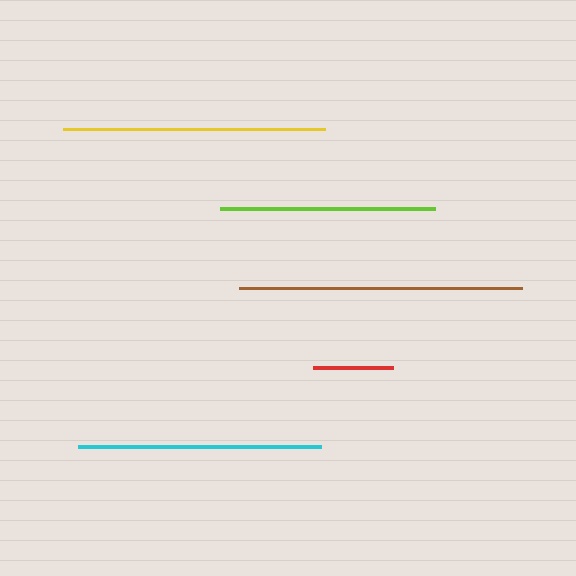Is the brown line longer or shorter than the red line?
The brown line is longer than the red line.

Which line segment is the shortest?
The red line is the shortest at approximately 80 pixels.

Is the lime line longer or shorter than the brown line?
The brown line is longer than the lime line.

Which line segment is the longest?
The brown line is the longest at approximately 284 pixels.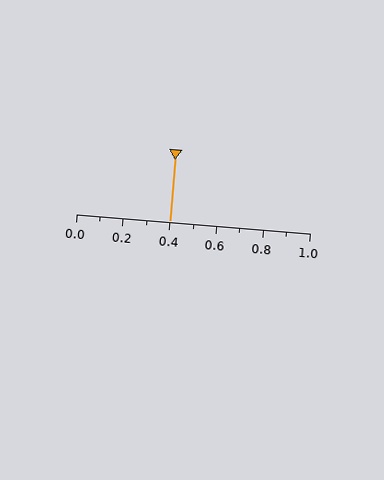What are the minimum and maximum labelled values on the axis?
The axis runs from 0.0 to 1.0.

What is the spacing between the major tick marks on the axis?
The major ticks are spaced 0.2 apart.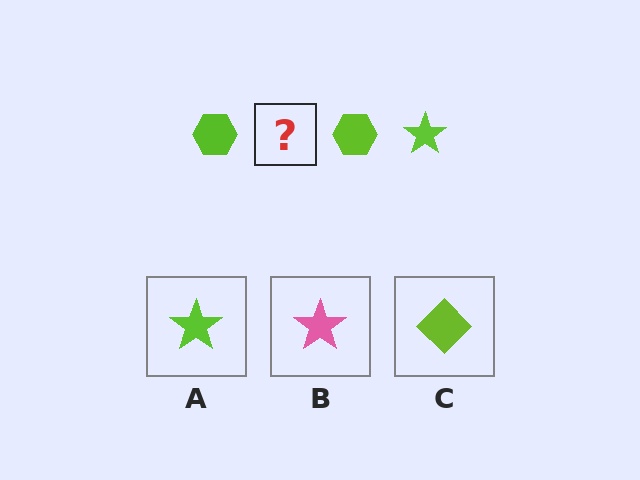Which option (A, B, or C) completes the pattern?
A.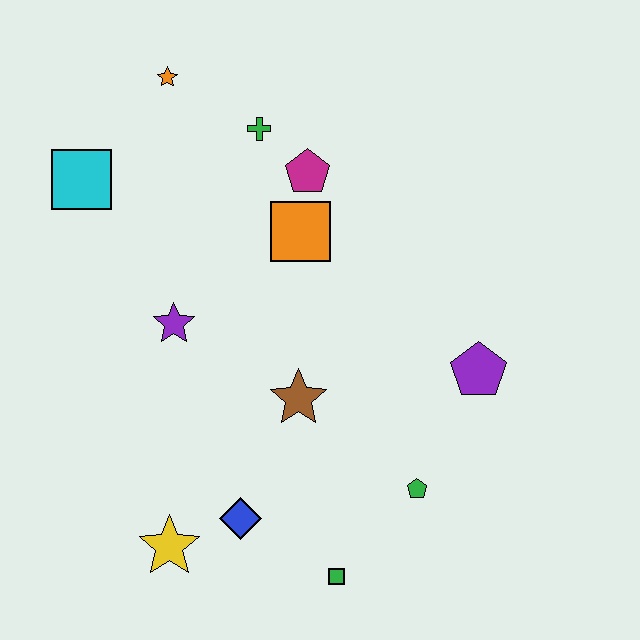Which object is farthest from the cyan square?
The green square is farthest from the cyan square.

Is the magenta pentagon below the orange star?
Yes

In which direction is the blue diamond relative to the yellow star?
The blue diamond is to the right of the yellow star.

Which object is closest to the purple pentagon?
The green pentagon is closest to the purple pentagon.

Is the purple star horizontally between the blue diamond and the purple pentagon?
No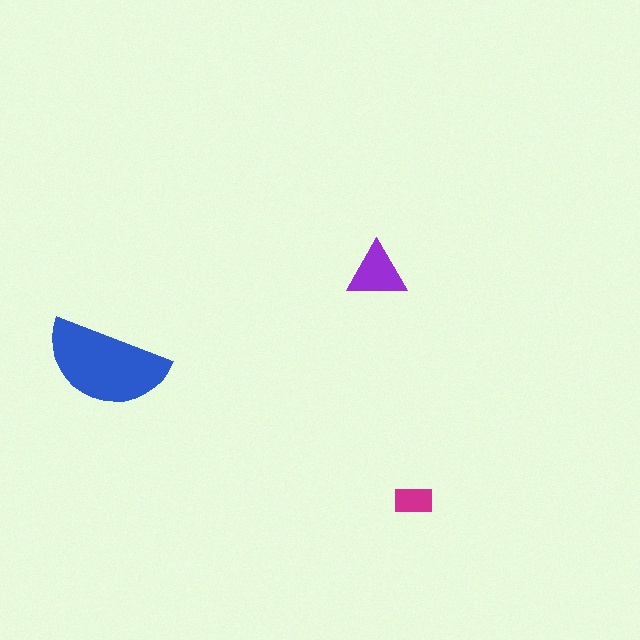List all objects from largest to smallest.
The blue semicircle, the purple triangle, the magenta rectangle.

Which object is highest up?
The purple triangle is topmost.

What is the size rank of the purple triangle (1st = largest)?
2nd.